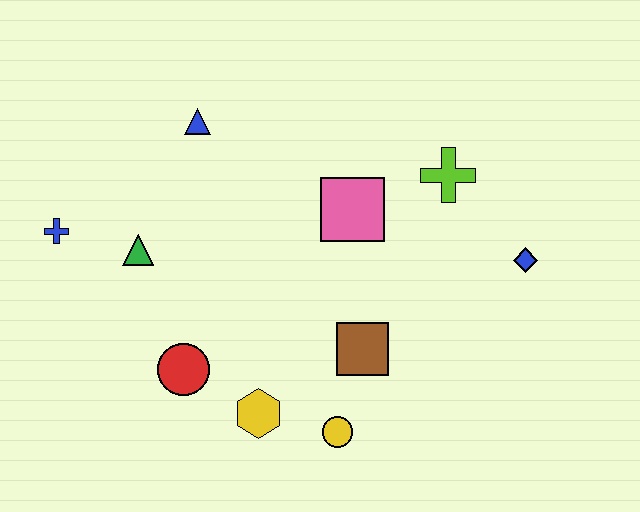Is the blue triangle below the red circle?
No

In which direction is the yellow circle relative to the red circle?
The yellow circle is to the right of the red circle.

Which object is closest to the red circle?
The yellow hexagon is closest to the red circle.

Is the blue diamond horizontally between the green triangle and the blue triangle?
No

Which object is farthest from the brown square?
The blue cross is farthest from the brown square.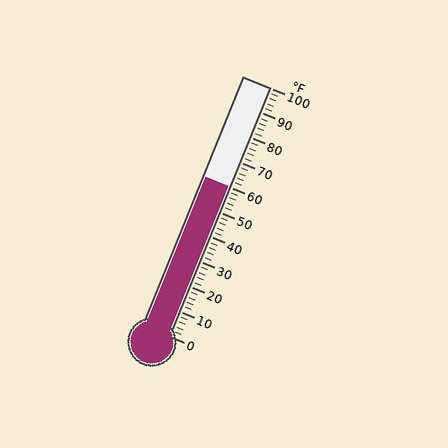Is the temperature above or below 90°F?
The temperature is below 90°F.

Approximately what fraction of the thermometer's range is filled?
The thermometer is filled to approximately 60% of its range.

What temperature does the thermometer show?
The thermometer shows approximately 60°F.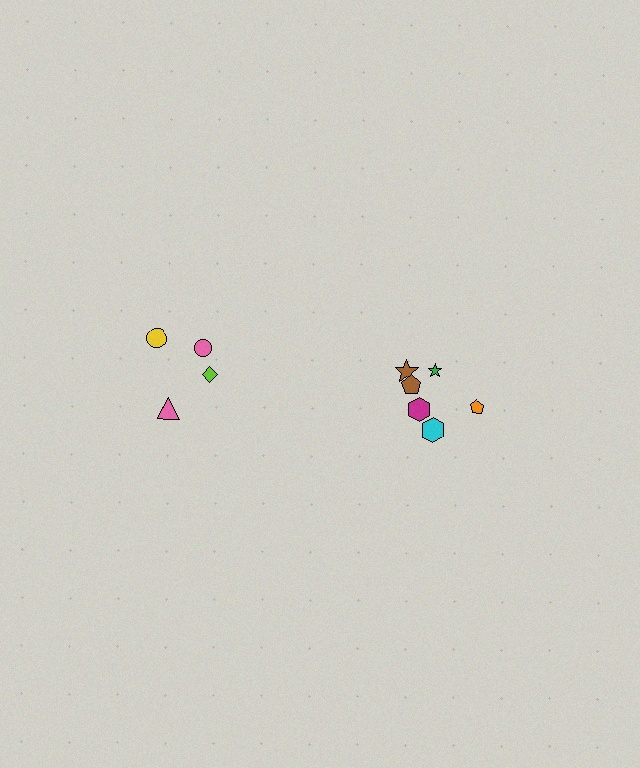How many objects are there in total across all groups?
There are 10 objects.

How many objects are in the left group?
There are 4 objects.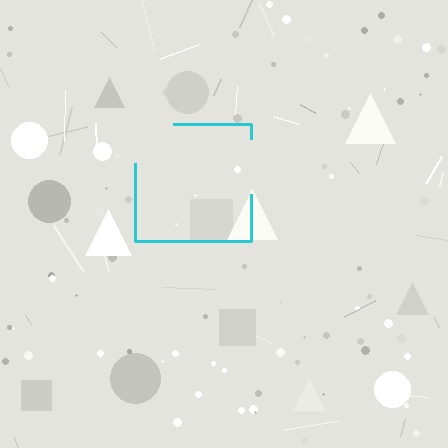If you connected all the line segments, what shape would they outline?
They would outline a square.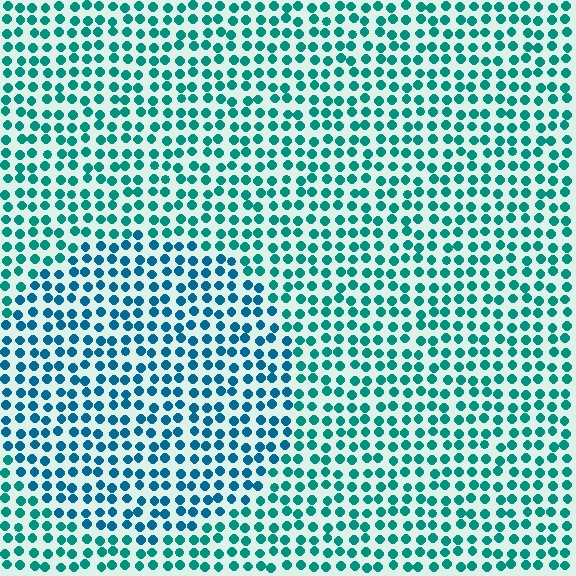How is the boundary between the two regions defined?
The boundary is defined purely by a slight shift in hue (about 25 degrees). Spacing, size, and orientation are identical on both sides.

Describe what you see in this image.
The image is filled with small teal elements in a uniform arrangement. A circle-shaped region is visible where the elements are tinted to a slightly different hue, forming a subtle color boundary.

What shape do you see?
I see a circle.